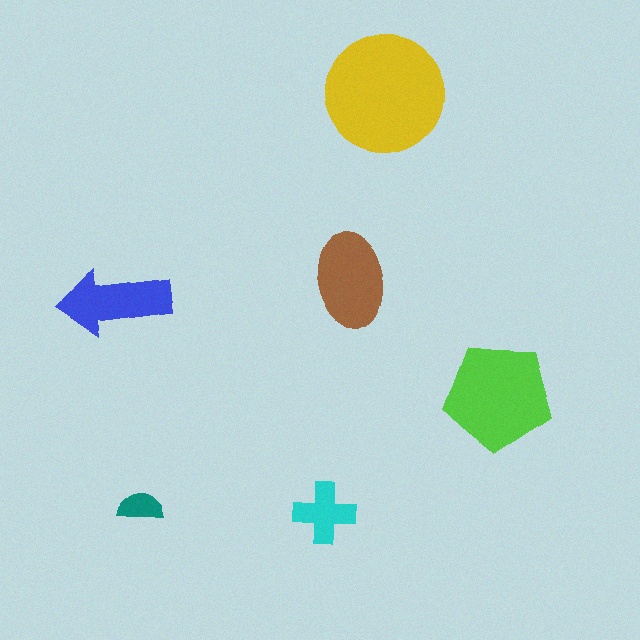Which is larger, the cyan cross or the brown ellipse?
The brown ellipse.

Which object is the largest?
The yellow circle.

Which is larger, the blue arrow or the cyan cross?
The blue arrow.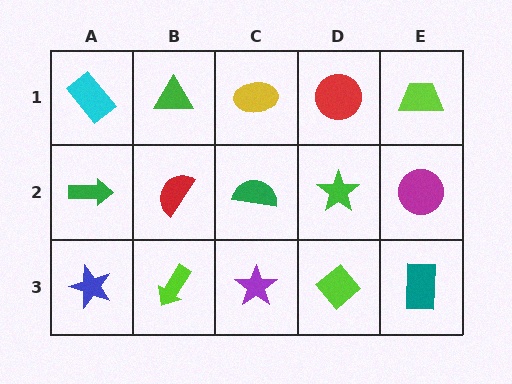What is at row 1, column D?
A red circle.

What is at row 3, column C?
A purple star.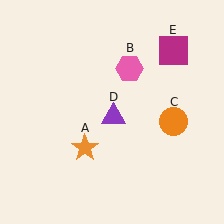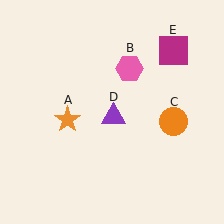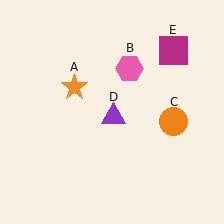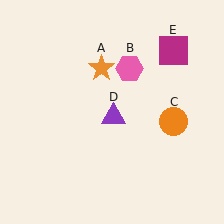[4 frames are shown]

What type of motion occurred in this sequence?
The orange star (object A) rotated clockwise around the center of the scene.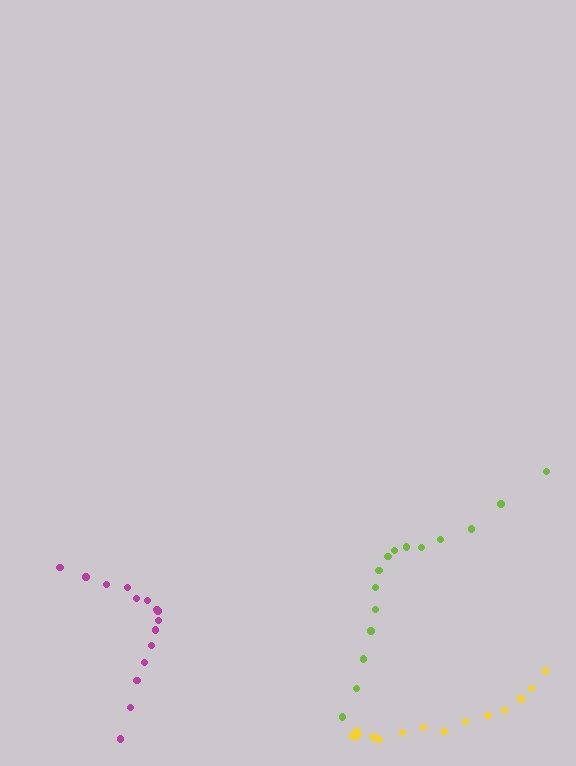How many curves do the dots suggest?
There are 3 distinct paths.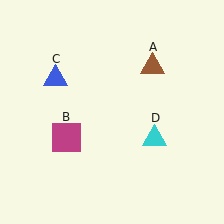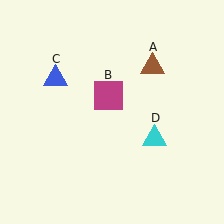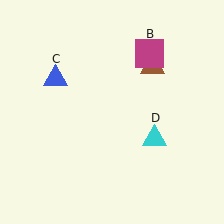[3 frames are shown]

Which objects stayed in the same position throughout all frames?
Brown triangle (object A) and blue triangle (object C) and cyan triangle (object D) remained stationary.